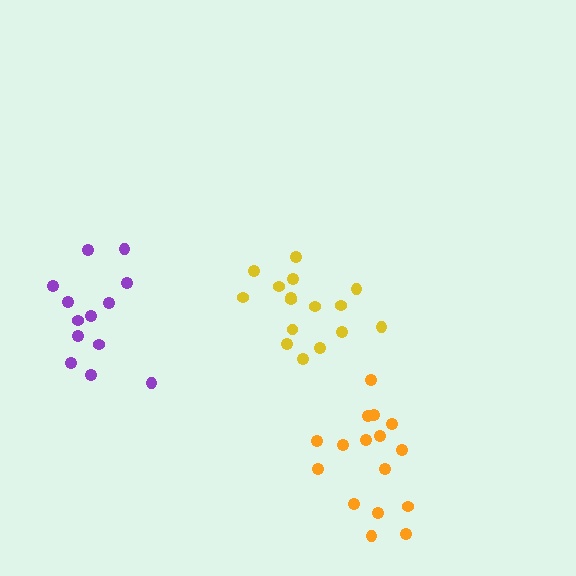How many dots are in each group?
Group 1: 16 dots, Group 2: 16 dots, Group 3: 13 dots (45 total).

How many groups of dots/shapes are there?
There are 3 groups.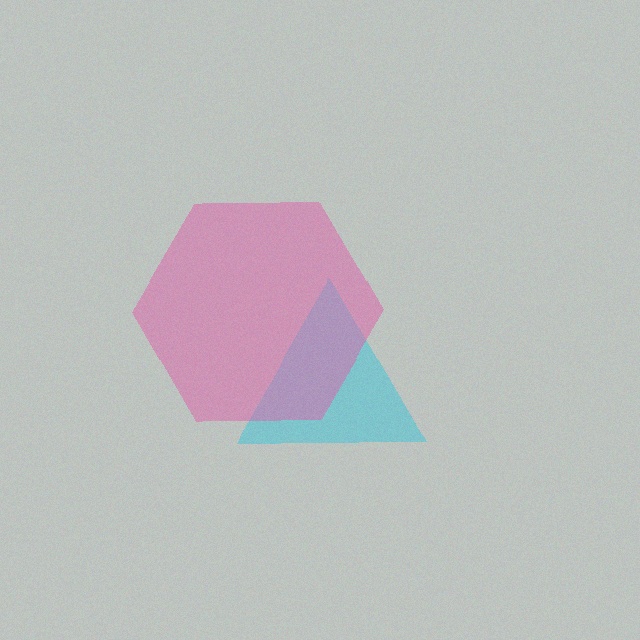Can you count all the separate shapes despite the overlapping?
Yes, there are 2 separate shapes.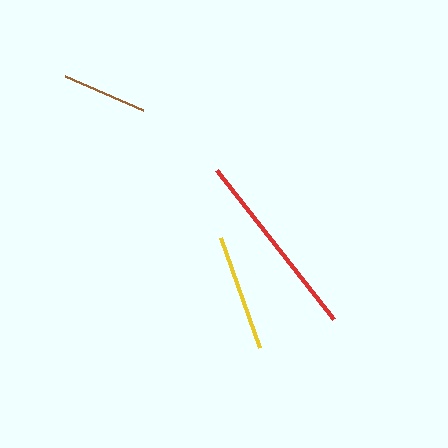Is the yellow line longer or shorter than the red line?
The red line is longer than the yellow line.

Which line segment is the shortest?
The brown line is the shortest at approximately 86 pixels.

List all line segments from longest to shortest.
From longest to shortest: red, yellow, brown.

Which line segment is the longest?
The red line is the longest at approximately 189 pixels.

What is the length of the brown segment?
The brown segment is approximately 86 pixels long.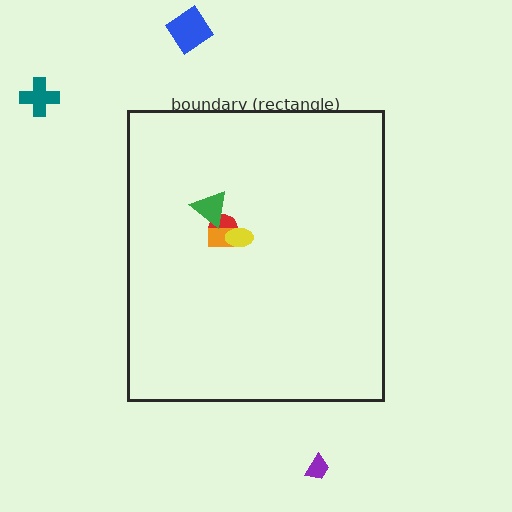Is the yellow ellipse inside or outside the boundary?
Inside.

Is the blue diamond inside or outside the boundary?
Outside.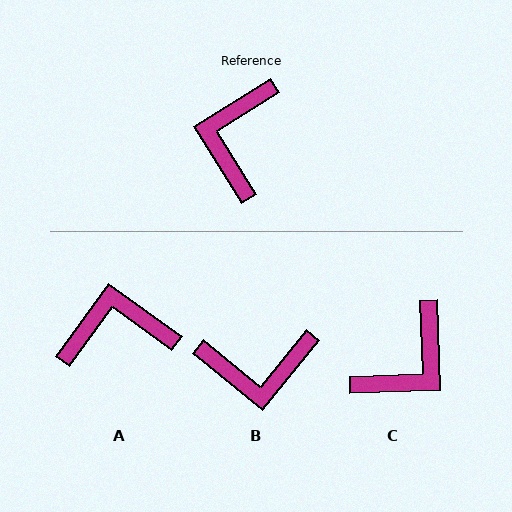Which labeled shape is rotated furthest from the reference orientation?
C, about 150 degrees away.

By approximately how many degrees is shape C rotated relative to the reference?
Approximately 150 degrees counter-clockwise.